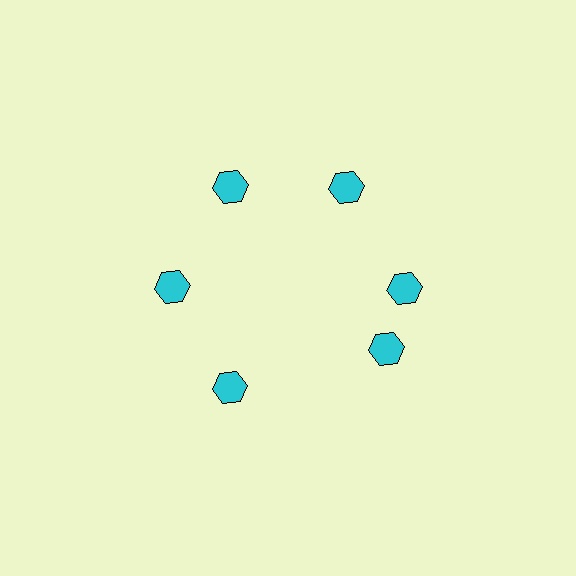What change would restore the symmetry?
The symmetry would be restored by rotating it back into even spacing with its neighbors so that all 6 hexagons sit at equal angles and equal distance from the center.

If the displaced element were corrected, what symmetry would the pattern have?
It would have 6-fold rotational symmetry — the pattern would map onto itself every 60 degrees.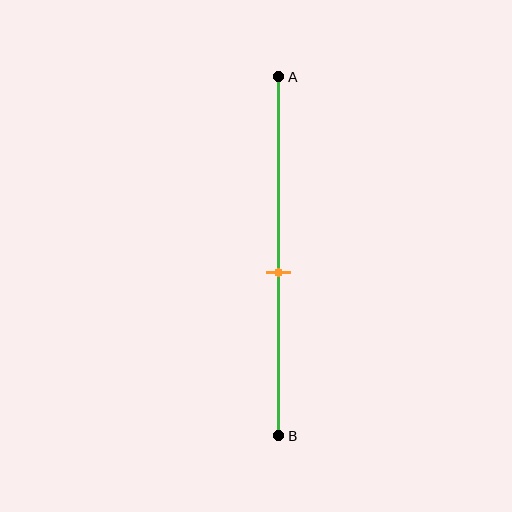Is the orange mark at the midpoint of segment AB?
No, the mark is at about 55% from A, not at the 50% midpoint.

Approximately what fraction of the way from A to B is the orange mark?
The orange mark is approximately 55% of the way from A to B.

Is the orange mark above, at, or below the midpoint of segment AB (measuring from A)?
The orange mark is below the midpoint of segment AB.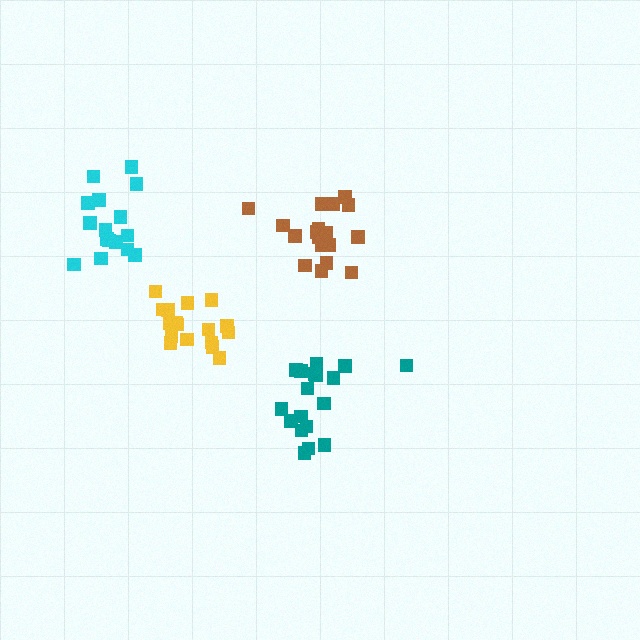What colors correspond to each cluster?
The clusters are colored: teal, yellow, brown, cyan.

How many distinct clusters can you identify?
There are 4 distinct clusters.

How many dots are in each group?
Group 1: 18 dots, Group 2: 17 dots, Group 3: 18 dots, Group 4: 17 dots (70 total).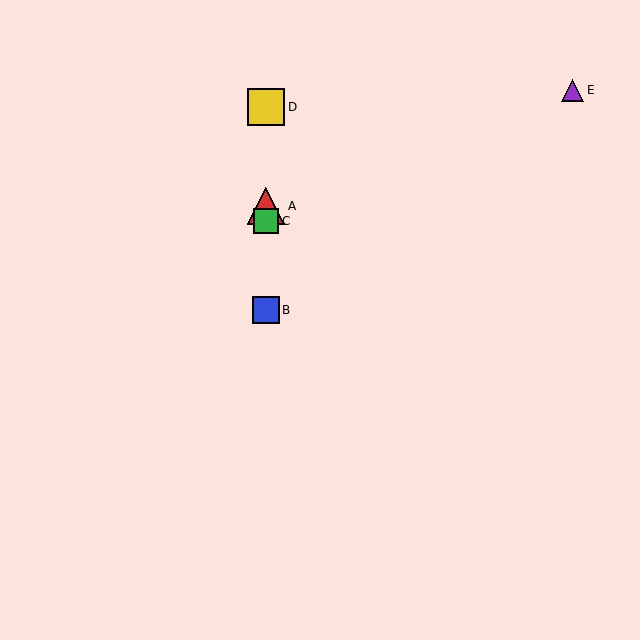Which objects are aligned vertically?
Objects A, B, C, D are aligned vertically.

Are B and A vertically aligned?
Yes, both are at x≈266.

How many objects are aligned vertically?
4 objects (A, B, C, D) are aligned vertically.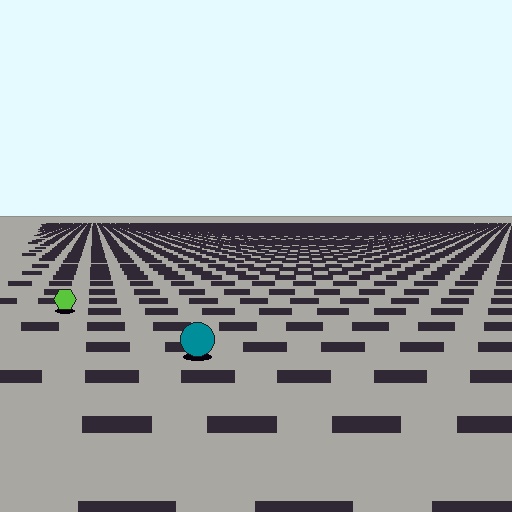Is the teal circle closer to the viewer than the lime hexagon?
Yes. The teal circle is closer — you can tell from the texture gradient: the ground texture is coarser near it.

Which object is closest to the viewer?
The teal circle is closest. The texture marks near it are larger and more spread out.